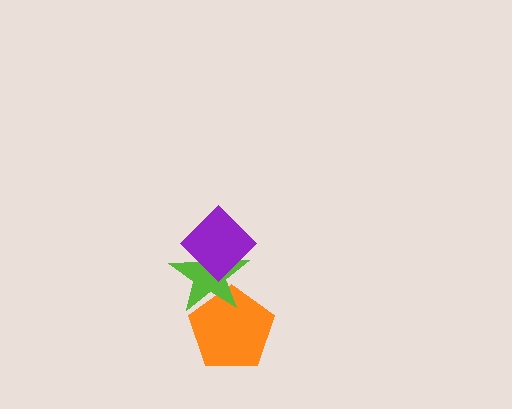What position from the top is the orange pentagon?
The orange pentagon is 3rd from the top.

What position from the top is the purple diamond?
The purple diamond is 1st from the top.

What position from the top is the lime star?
The lime star is 2nd from the top.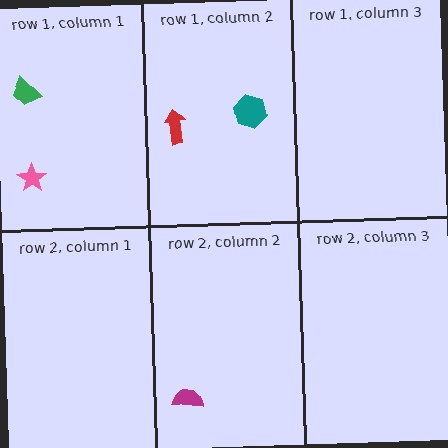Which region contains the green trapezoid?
The row 1, column 1 region.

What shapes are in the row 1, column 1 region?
The green trapezoid, the pink star.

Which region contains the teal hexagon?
The row 1, column 2 region.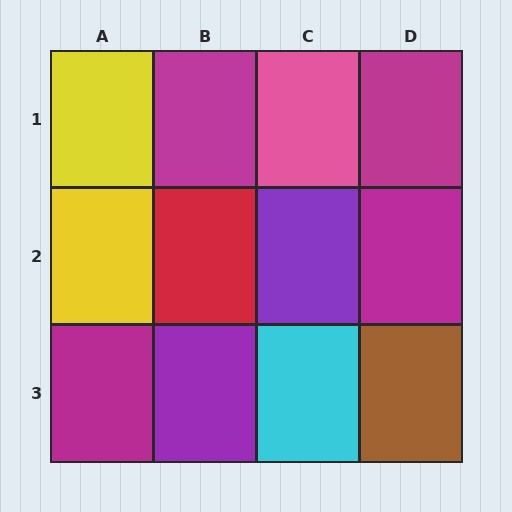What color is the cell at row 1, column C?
Pink.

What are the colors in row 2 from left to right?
Yellow, red, purple, magenta.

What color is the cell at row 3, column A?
Magenta.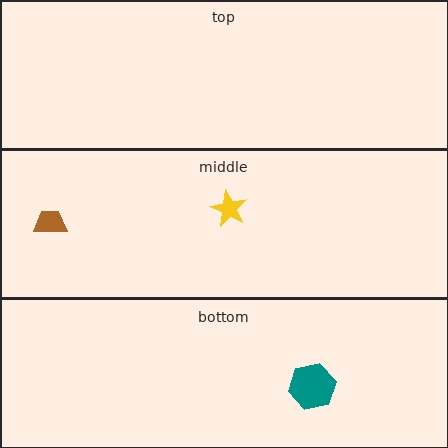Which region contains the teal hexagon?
The bottom region.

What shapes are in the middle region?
The yellow star, the brown trapezoid.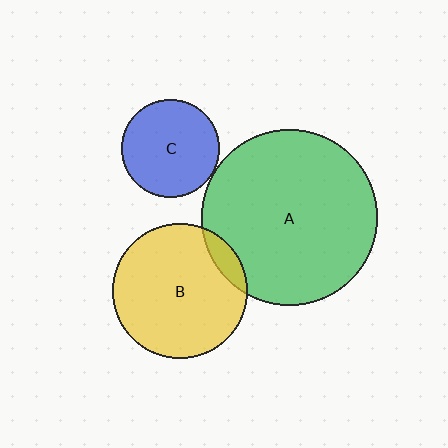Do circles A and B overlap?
Yes.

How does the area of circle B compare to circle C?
Approximately 1.9 times.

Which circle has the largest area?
Circle A (green).